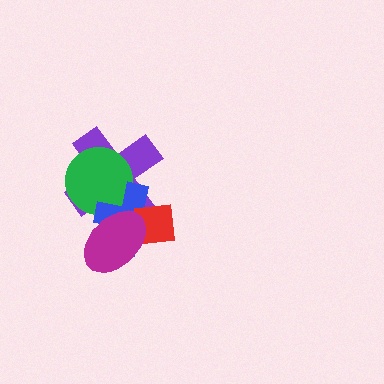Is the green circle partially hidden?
Yes, it is partially covered by another shape.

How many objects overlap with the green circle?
3 objects overlap with the green circle.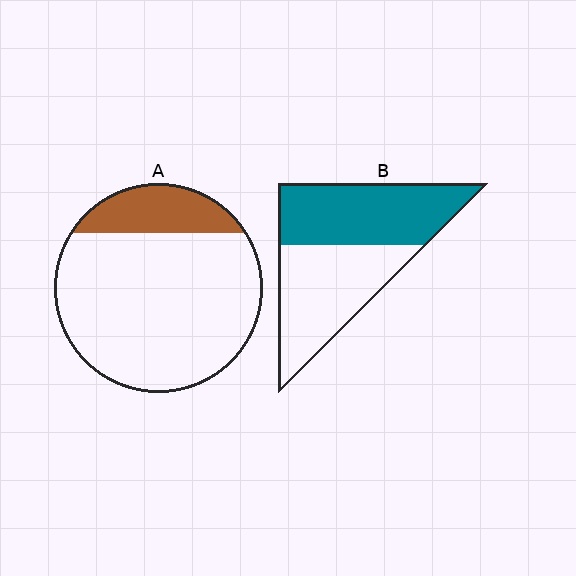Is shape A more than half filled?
No.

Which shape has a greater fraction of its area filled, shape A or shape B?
Shape B.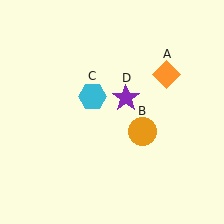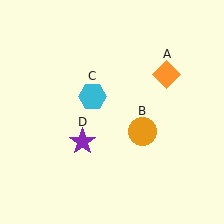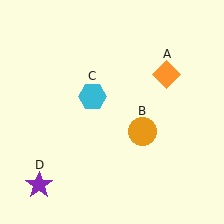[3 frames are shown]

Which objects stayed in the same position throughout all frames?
Orange diamond (object A) and orange circle (object B) and cyan hexagon (object C) remained stationary.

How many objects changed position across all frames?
1 object changed position: purple star (object D).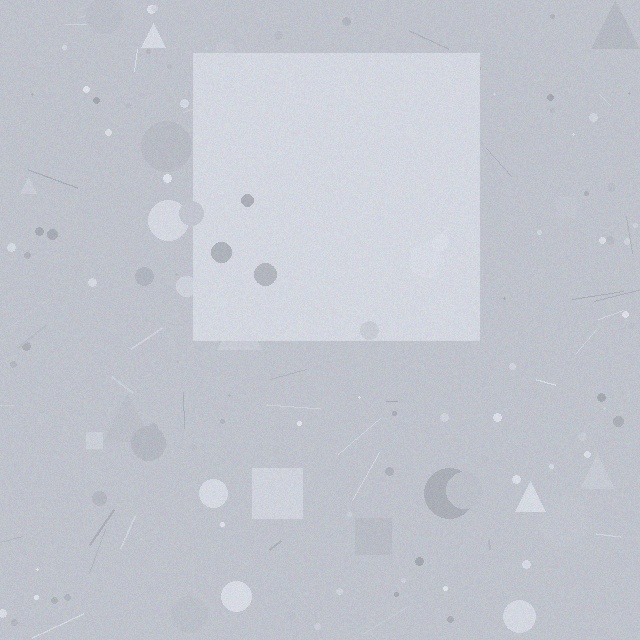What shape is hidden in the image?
A square is hidden in the image.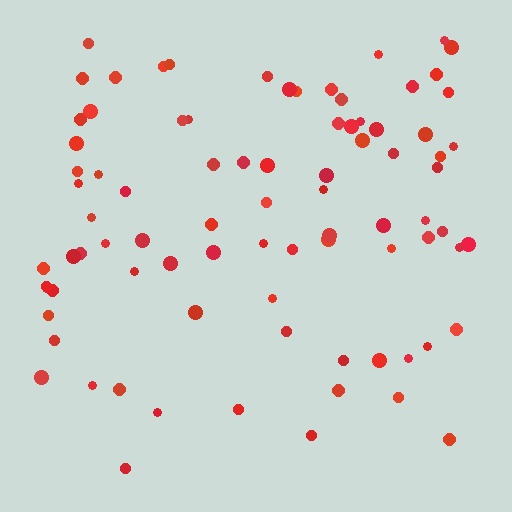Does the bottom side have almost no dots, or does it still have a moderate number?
Still a moderate number, just noticeably fewer than the top.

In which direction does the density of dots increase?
From bottom to top, with the top side densest.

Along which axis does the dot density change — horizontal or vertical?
Vertical.